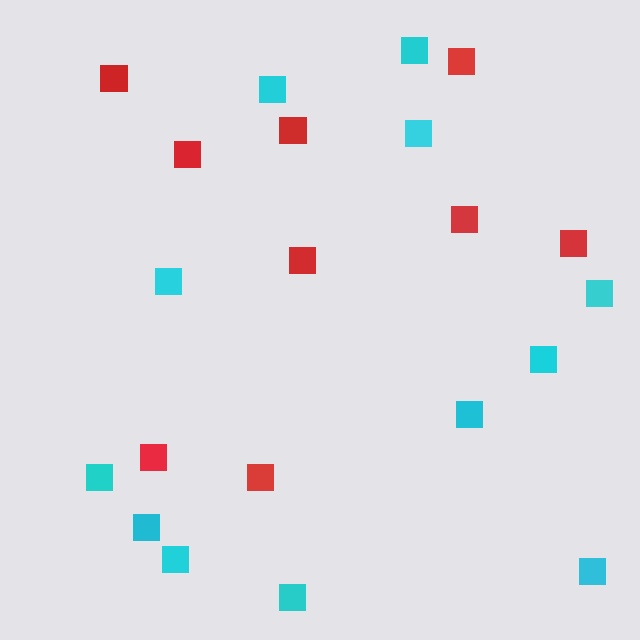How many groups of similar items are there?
There are 2 groups: one group of red squares (9) and one group of cyan squares (12).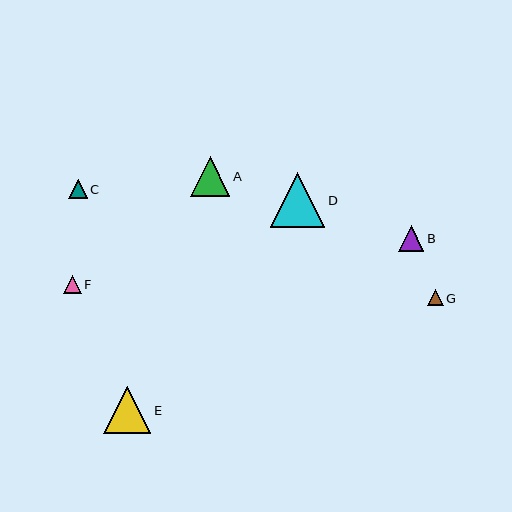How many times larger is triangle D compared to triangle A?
Triangle D is approximately 1.4 times the size of triangle A.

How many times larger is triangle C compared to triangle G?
Triangle C is approximately 1.2 times the size of triangle G.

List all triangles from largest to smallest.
From largest to smallest: D, E, A, B, F, C, G.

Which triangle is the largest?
Triangle D is the largest with a size of approximately 55 pixels.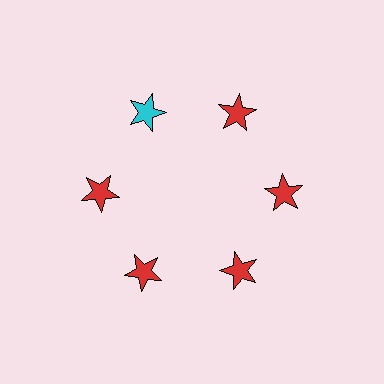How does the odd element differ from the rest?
It has a different color: cyan instead of red.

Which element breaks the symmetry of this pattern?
The cyan star at roughly the 11 o'clock position breaks the symmetry. All other shapes are red stars.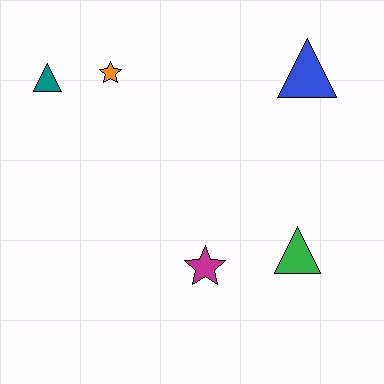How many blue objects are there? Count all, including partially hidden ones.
There is 1 blue object.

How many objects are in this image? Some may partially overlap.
There are 5 objects.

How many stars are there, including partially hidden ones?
There are 2 stars.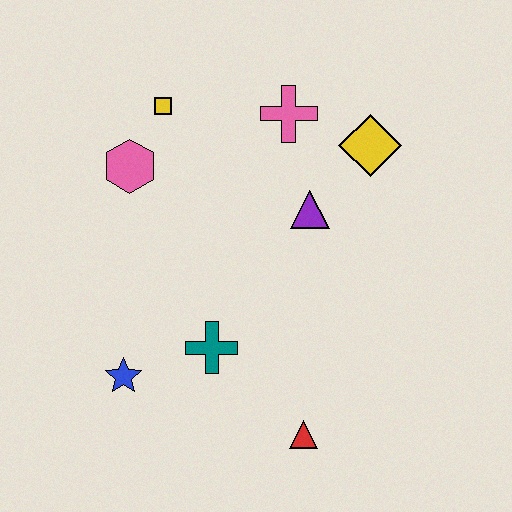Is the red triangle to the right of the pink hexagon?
Yes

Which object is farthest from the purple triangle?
The blue star is farthest from the purple triangle.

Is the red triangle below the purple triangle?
Yes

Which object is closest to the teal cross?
The blue star is closest to the teal cross.